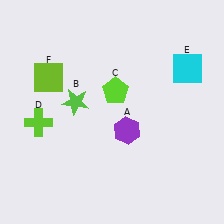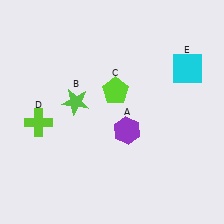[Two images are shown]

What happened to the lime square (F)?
The lime square (F) was removed in Image 2. It was in the top-left area of Image 1.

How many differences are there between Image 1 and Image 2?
There is 1 difference between the two images.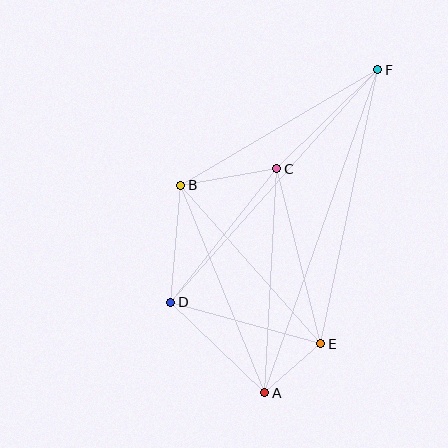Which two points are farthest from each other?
Points A and F are farthest from each other.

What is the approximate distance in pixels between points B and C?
The distance between B and C is approximately 98 pixels.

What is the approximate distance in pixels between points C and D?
The distance between C and D is approximately 170 pixels.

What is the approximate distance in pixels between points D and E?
The distance between D and E is approximately 156 pixels.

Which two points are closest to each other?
Points A and E are closest to each other.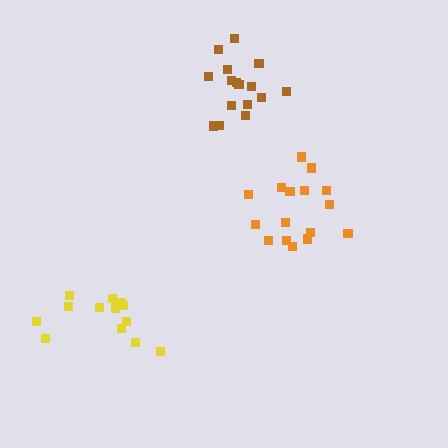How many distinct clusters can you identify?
There are 3 distinct clusters.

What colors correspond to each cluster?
The clusters are colored: orange, brown, yellow.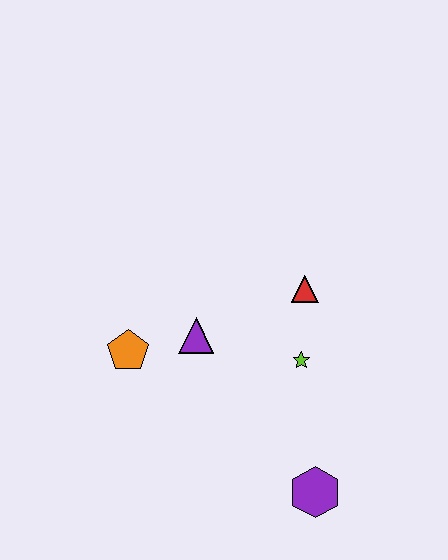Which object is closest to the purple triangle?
The orange pentagon is closest to the purple triangle.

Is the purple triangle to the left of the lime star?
Yes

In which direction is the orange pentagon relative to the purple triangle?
The orange pentagon is to the left of the purple triangle.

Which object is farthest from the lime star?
The orange pentagon is farthest from the lime star.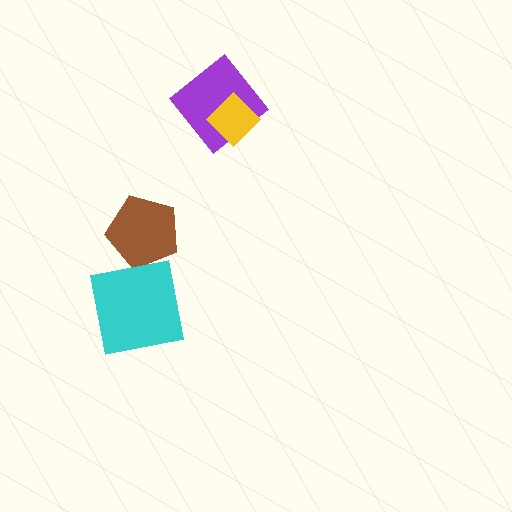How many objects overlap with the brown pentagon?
0 objects overlap with the brown pentagon.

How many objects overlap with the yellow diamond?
1 object overlaps with the yellow diamond.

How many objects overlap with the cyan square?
0 objects overlap with the cyan square.